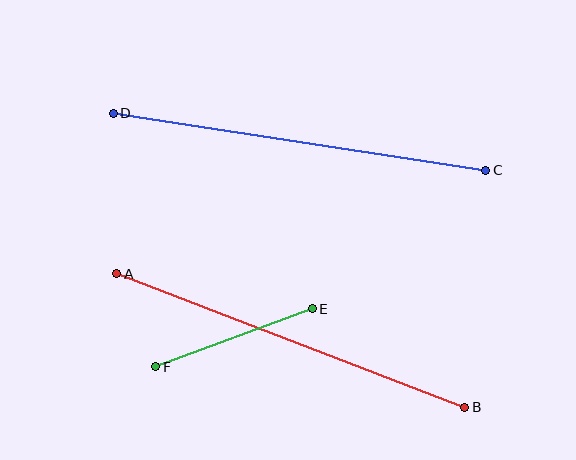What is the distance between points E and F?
The distance is approximately 167 pixels.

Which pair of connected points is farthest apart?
Points C and D are farthest apart.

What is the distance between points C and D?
The distance is approximately 377 pixels.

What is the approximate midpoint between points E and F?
The midpoint is at approximately (234, 338) pixels.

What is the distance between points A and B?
The distance is approximately 373 pixels.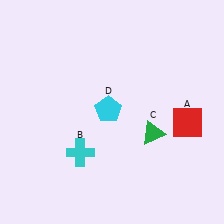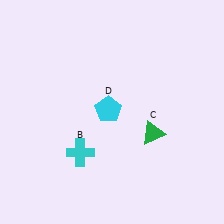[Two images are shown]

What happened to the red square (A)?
The red square (A) was removed in Image 2. It was in the bottom-right area of Image 1.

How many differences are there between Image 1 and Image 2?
There is 1 difference between the two images.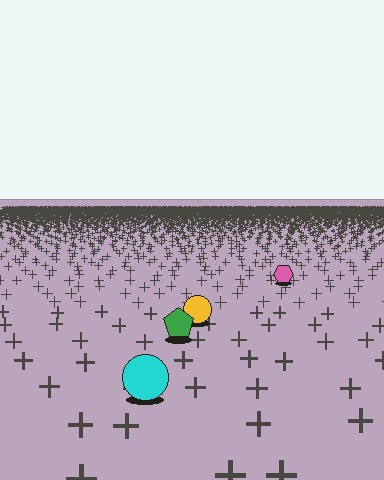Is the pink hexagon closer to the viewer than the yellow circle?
No. The yellow circle is closer — you can tell from the texture gradient: the ground texture is coarser near it.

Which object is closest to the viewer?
The cyan circle is closest. The texture marks near it are larger and more spread out.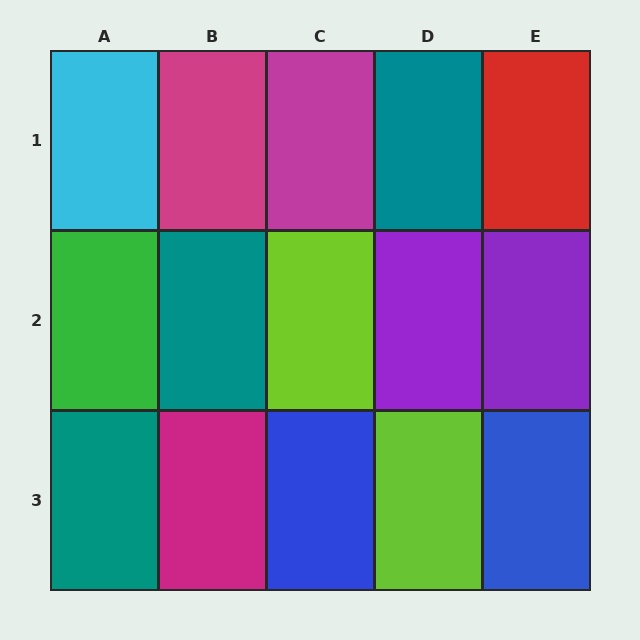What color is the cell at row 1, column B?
Magenta.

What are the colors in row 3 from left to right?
Teal, magenta, blue, lime, blue.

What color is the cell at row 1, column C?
Magenta.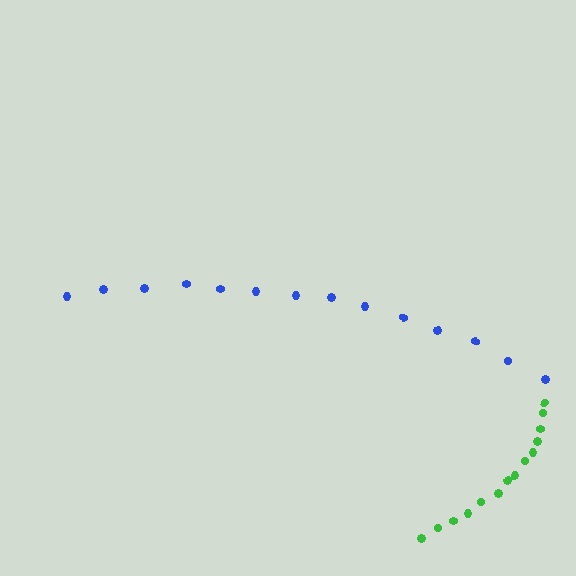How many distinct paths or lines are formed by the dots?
There are 2 distinct paths.